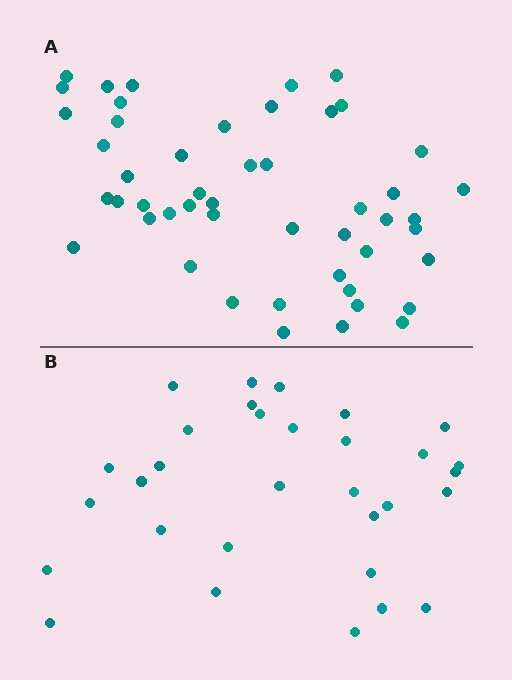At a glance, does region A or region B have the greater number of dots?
Region A (the top region) has more dots.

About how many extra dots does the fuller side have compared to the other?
Region A has approximately 20 more dots than region B.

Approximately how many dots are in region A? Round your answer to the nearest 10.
About 50 dots. (The exact count is 49, which rounds to 50.)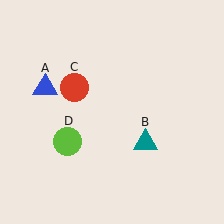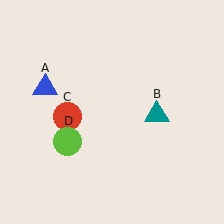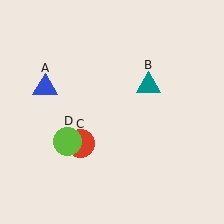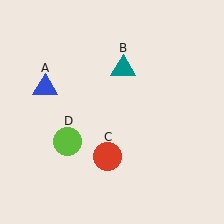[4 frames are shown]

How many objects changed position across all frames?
2 objects changed position: teal triangle (object B), red circle (object C).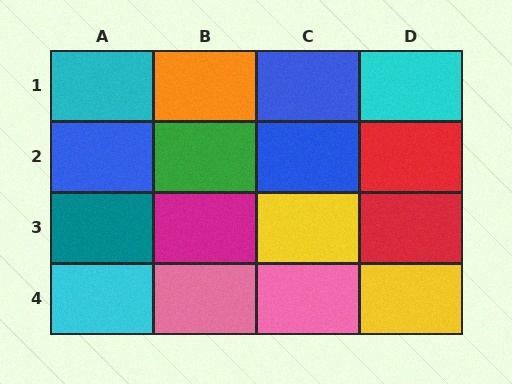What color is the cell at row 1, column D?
Cyan.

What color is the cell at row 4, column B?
Pink.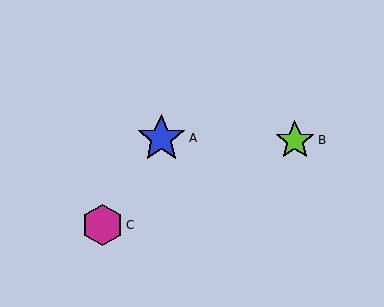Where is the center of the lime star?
The center of the lime star is at (295, 140).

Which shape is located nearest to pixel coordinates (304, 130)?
The lime star (labeled B) at (295, 140) is nearest to that location.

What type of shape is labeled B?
Shape B is a lime star.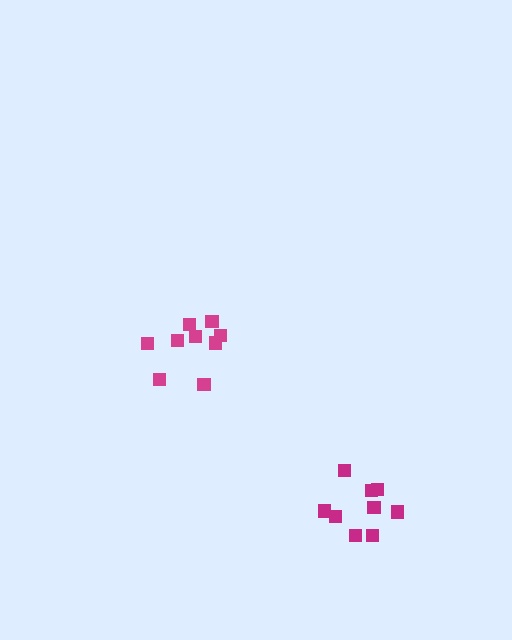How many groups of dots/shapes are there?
There are 2 groups.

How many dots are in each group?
Group 1: 9 dots, Group 2: 9 dots (18 total).